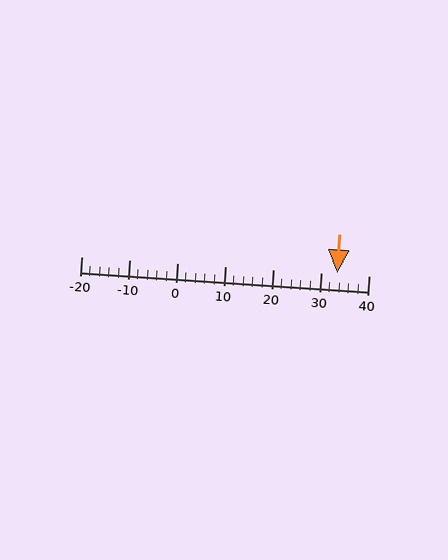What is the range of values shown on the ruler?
The ruler shows values from -20 to 40.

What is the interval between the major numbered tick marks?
The major tick marks are spaced 10 units apart.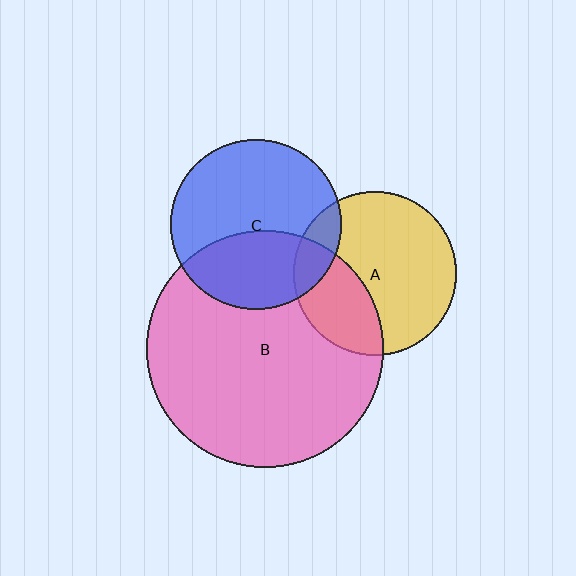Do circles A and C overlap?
Yes.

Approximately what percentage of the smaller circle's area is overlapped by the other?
Approximately 15%.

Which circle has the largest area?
Circle B (pink).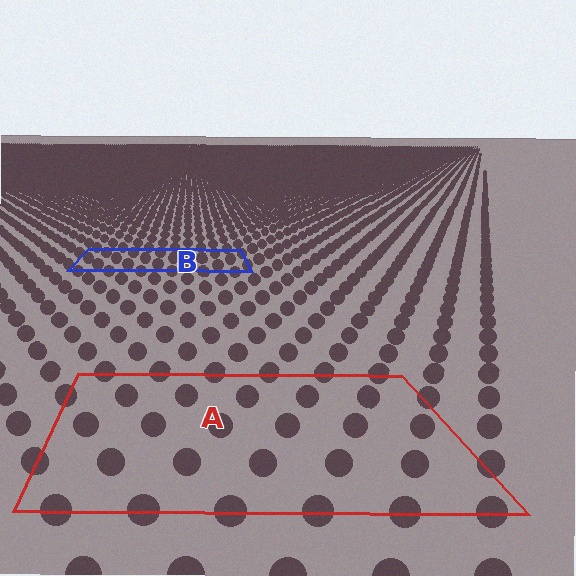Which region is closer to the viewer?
Region A is closer. The texture elements there are larger and more spread out.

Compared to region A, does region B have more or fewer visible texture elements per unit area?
Region B has more texture elements per unit area — they are packed more densely because it is farther away.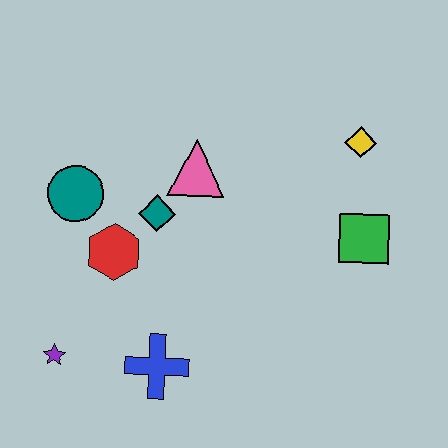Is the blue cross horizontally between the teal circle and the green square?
Yes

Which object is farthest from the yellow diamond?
The purple star is farthest from the yellow diamond.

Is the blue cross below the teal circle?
Yes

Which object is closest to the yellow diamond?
The green square is closest to the yellow diamond.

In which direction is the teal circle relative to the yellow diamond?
The teal circle is to the left of the yellow diamond.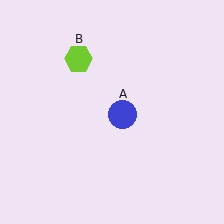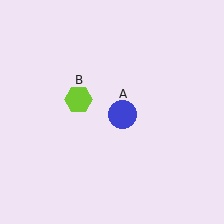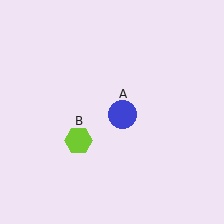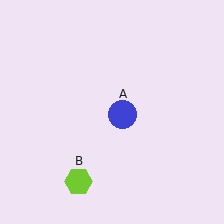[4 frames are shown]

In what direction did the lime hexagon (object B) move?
The lime hexagon (object B) moved down.